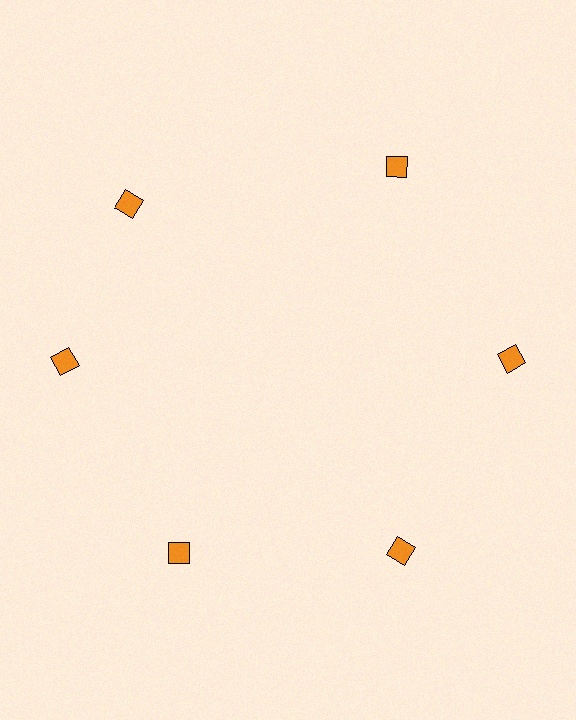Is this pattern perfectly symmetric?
No. The 6 orange diamonds are arranged in a ring, but one element near the 11 o'clock position is rotated out of alignment along the ring, breaking the 6-fold rotational symmetry.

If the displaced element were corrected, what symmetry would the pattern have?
It would have 6-fold rotational symmetry — the pattern would map onto itself every 60 degrees.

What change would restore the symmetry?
The symmetry would be restored by rotating it back into even spacing with its neighbors so that all 6 diamonds sit at equal angles and equal distance from the center.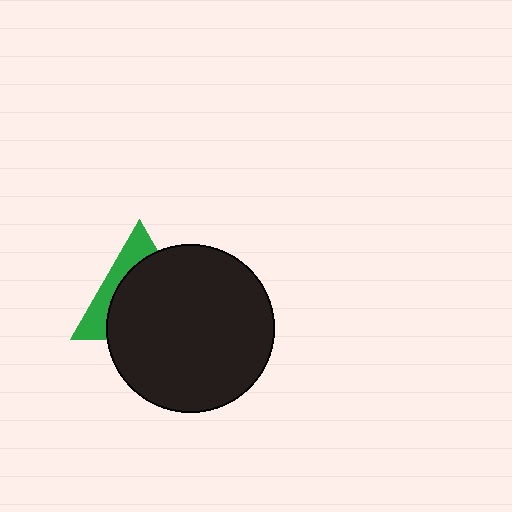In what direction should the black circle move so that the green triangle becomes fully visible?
The black circle should move toward the lower-right. That is the shortest direction to clear the overlap and leave the green triangle fully visible.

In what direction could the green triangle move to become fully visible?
The green triangle could move toward the upper-left. That would shift it out from behind the black circle entirely.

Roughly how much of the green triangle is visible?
A small part of it is visible (roughly 31%).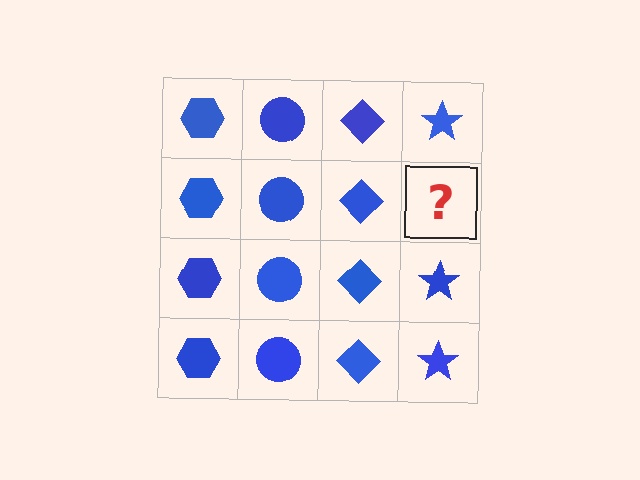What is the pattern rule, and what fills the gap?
The rule is that each column has a consistent shape. The gap should be filled with a blue star.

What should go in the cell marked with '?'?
The missing cell should contain a blue star.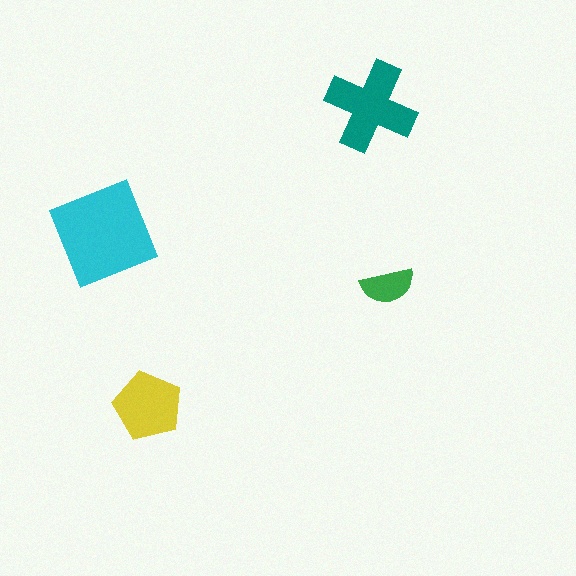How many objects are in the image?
There are 4 objects in the image.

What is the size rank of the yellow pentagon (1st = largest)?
3rd.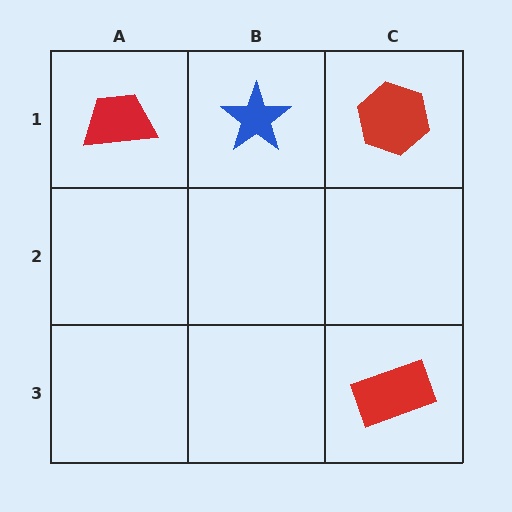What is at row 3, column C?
A red rectangle.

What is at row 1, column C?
A red hexagon.